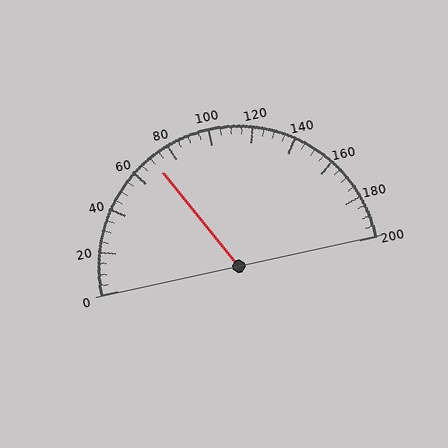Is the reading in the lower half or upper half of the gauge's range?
The reading is in the lower half of the range (0 to 200).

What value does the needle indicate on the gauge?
The needle indicates approximately 70.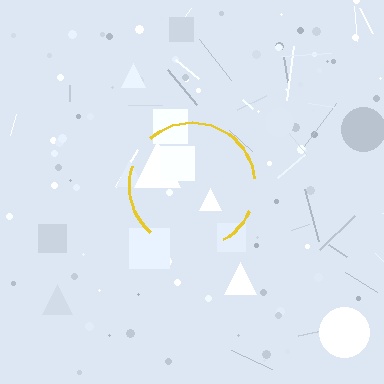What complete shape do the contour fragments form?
The contour fragments form a circle.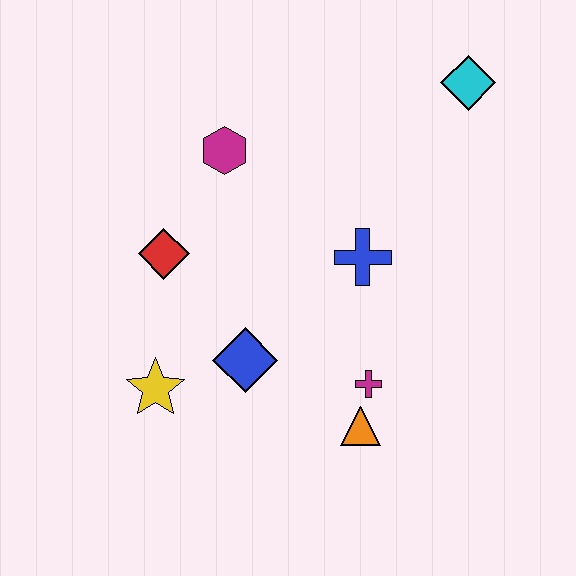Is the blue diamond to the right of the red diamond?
Yes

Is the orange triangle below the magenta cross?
Yes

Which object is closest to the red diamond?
The magenta hexagon is closest to the red diamond.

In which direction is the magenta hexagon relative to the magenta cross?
The magenta hexagon is above the magenta cross.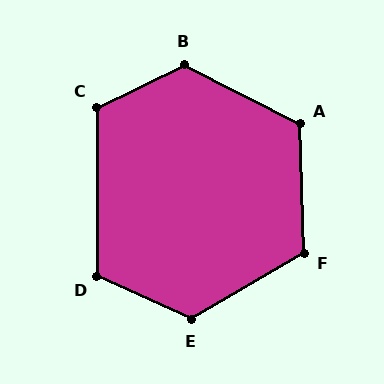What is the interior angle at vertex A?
Approximately 119 degrees (obtuse).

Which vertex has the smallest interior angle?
D, at approximately 114 degrees.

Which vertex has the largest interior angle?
B, at approximately 127 degrees.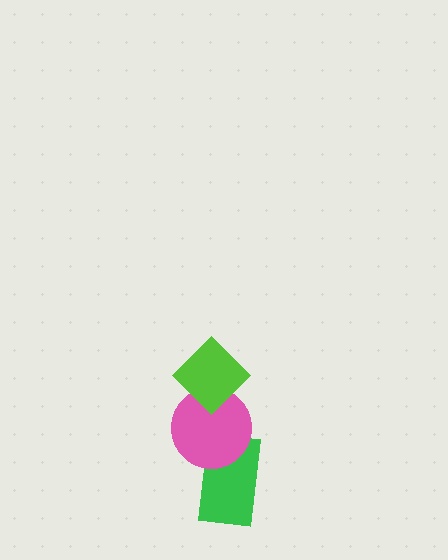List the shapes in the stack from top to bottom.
From top to bottom: the lime diamond, the pink circle, the green rectangle.